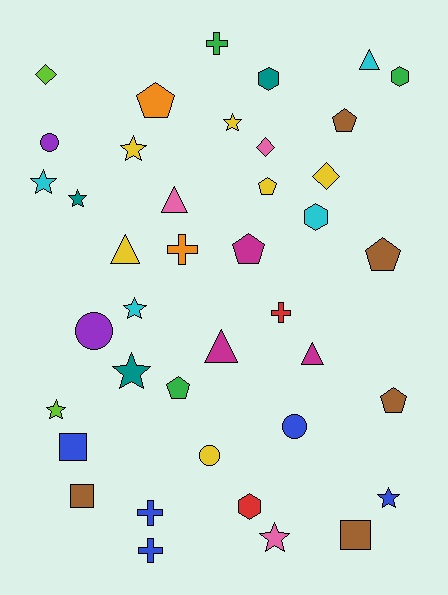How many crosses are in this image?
There are 5 crosses.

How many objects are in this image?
There are 40 objects.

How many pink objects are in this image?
There are 3 pink objects.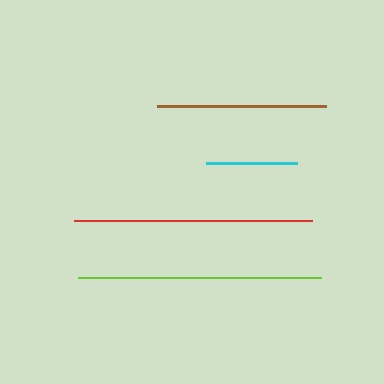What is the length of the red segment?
The red segment is approximately 239 pixels long.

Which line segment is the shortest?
The cyan line is the shortest at approximately 91 pixels.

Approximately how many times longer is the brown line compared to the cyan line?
The brown line is approximately 1.9 times the length of the cyan line.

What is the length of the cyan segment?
The cyan segment is approximately 91 pixels long.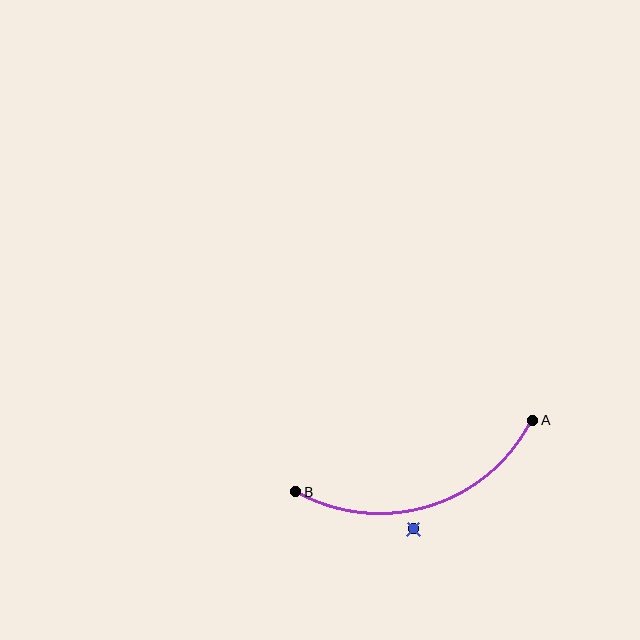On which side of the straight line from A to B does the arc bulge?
The arc bulges below the straight line connecting A and B.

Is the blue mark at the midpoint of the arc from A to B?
No — the blue mark does not lie on the arc at all. It sits slightly outside the curve.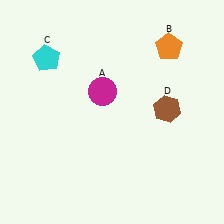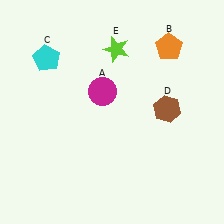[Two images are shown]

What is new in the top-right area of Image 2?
A lime star (E) was added in the top-right area of Image 2.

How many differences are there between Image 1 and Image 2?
There is 1 difference between the two images.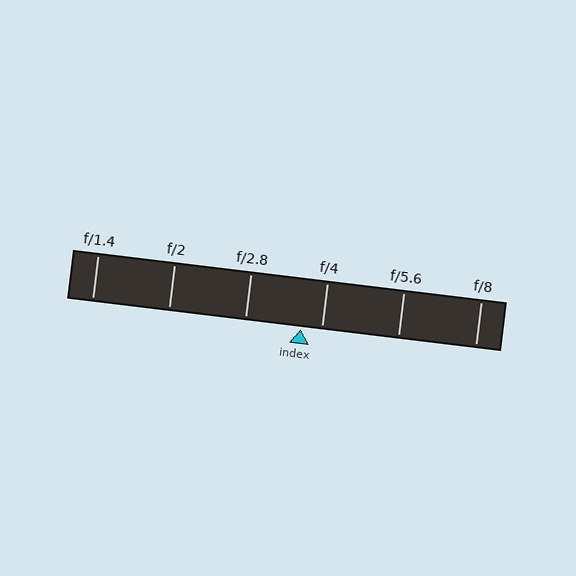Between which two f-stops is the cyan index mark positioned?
The index mark is between f/2.8 and f/4.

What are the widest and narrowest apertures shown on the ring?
The widest aperture shown is f/1.4 and the narrowest is f/8.